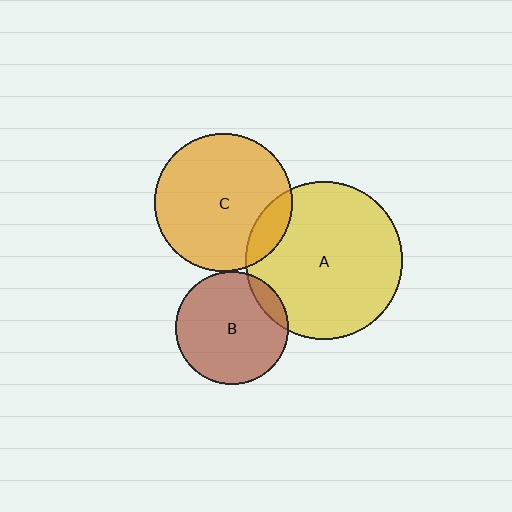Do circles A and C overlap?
Yes.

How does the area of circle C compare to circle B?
Approximately 1.5 times.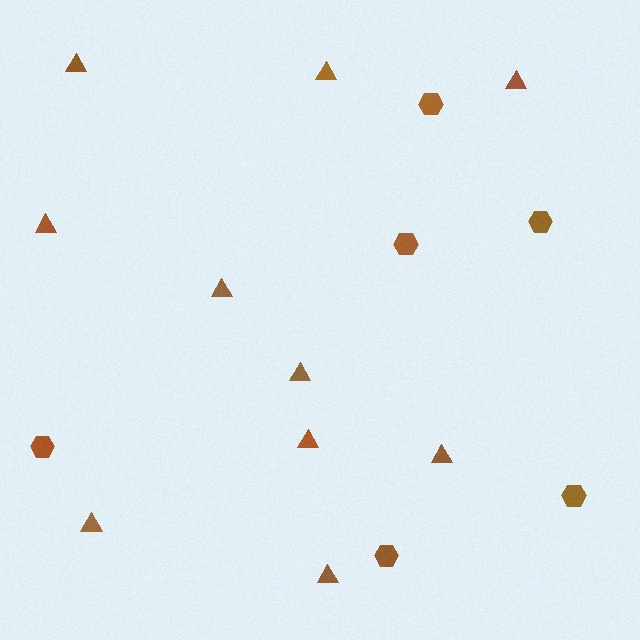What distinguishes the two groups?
There are 2 groups: one group of triangles (10) and one group of hexagons (6).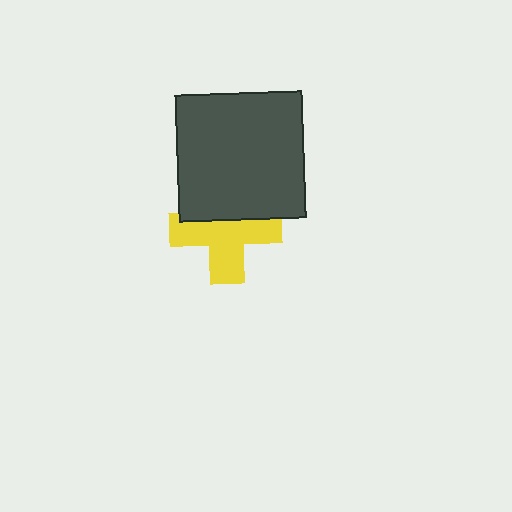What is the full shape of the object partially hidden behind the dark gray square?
The partially hidden object is a yellow cross.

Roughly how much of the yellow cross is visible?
About half of it is visible (roughly 64%).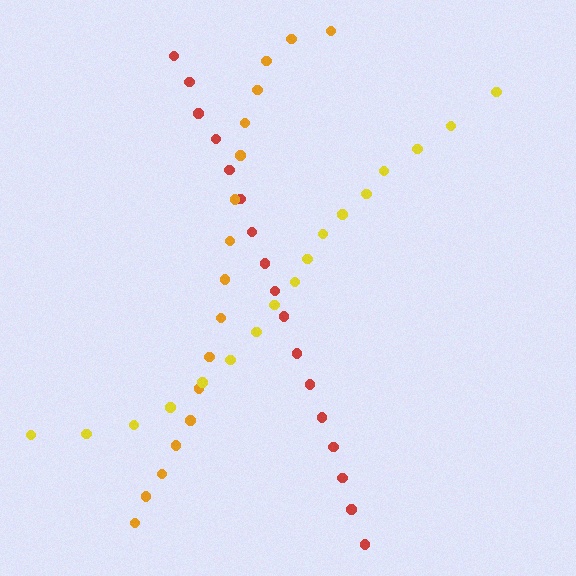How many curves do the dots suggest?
There are 3 distinct paths.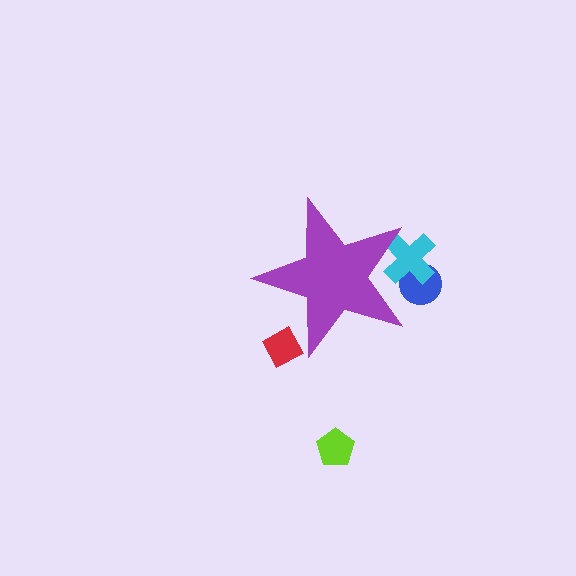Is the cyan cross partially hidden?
Yes, the cyan cross is partially hidden behind the purple star.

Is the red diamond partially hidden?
Yes, the red diamond is partially hidden behind the purple star.